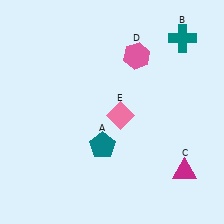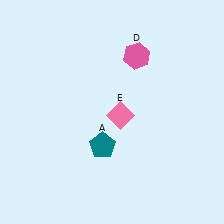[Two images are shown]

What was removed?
The magenta triangle (C), the teal cross (B) were removed in Image 2.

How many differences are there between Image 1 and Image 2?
There are 2 differences between the two images.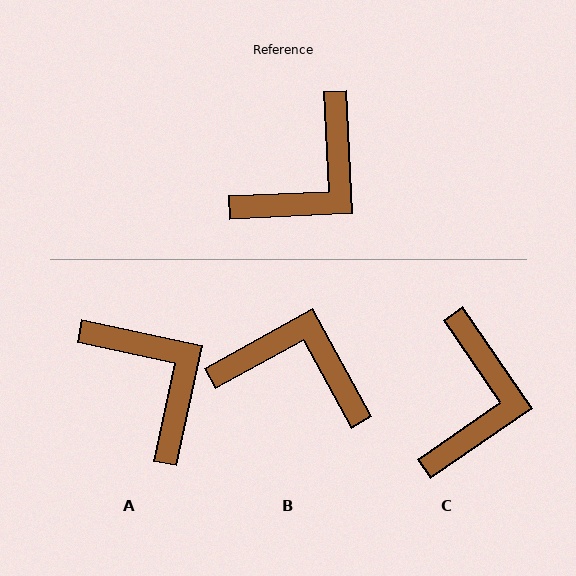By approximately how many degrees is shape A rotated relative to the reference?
Approximately 75 degrees counter-clockwise.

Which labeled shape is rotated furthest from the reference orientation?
B, about 116 degrees away.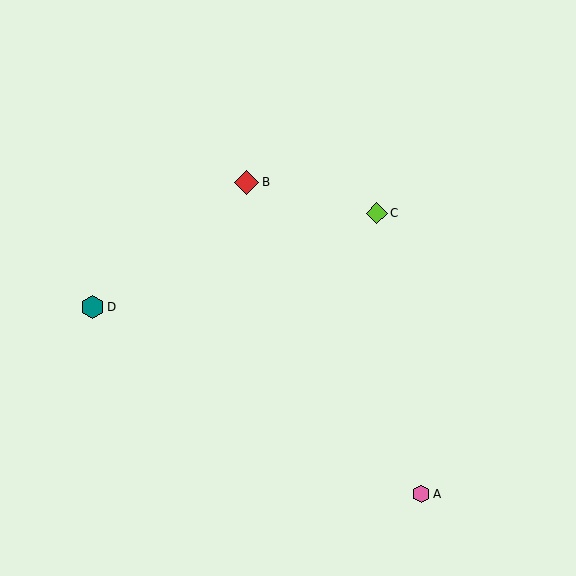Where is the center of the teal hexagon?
The center of the teal hexagon is at (93, 307).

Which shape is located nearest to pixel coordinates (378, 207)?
The lime diamond (labeled C) at (377, 213) is nearest to that location.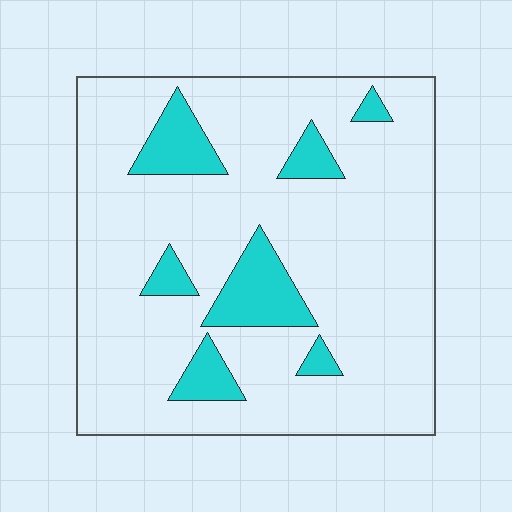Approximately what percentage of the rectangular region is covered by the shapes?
Approximately 15%.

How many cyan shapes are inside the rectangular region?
7.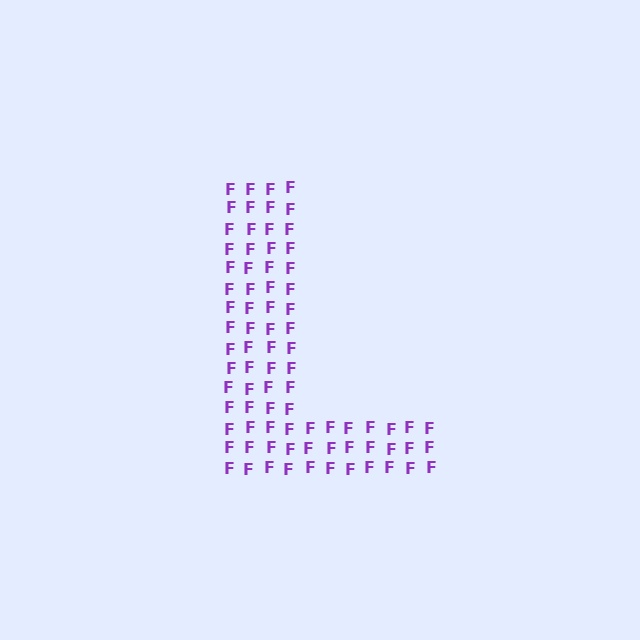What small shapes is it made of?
It is made of small letter F's.